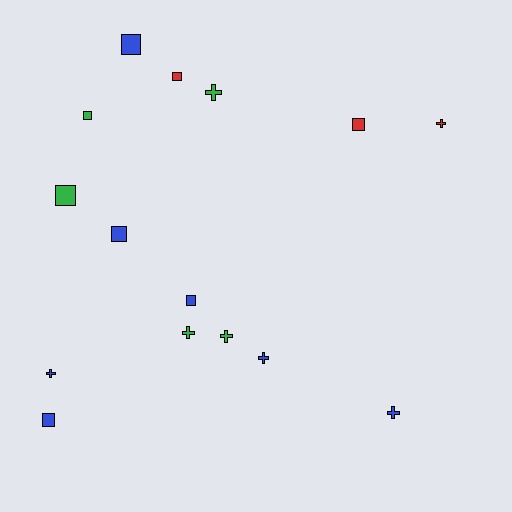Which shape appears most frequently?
Square, with 8 objects.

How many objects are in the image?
There are 15 objects.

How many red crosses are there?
There is 1 red cross.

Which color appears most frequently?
Blue, with 7 objects.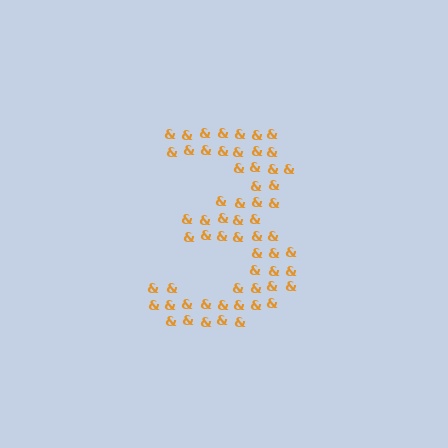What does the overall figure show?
The overall figure shows the digit 3.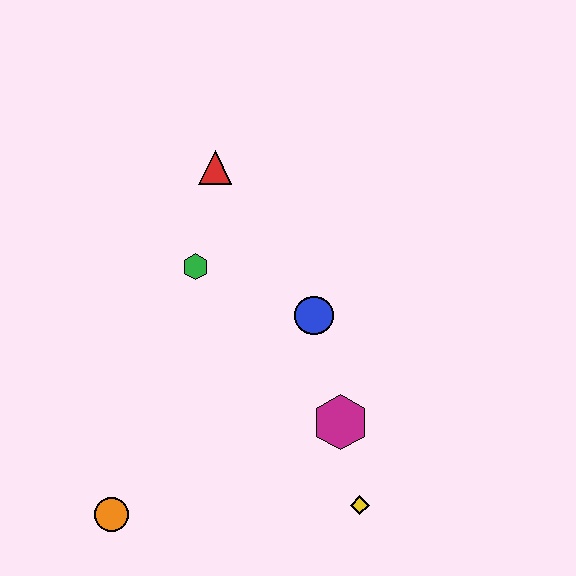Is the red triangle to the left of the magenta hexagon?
Yes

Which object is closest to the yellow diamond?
The magenta hexagon is closest to the yellow diamond.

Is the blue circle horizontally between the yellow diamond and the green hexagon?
Yes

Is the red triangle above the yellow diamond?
Yes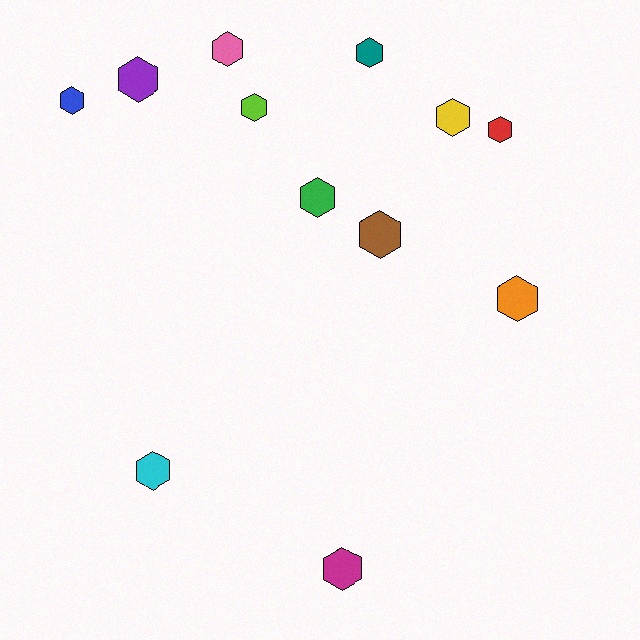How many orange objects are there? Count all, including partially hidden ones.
There is 1 orange object.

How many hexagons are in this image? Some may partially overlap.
There are 12 hexagons.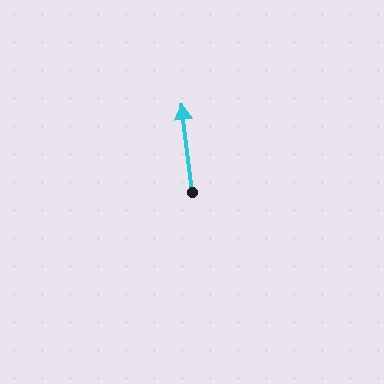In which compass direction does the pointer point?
North.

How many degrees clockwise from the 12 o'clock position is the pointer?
Approximately 354 degrees.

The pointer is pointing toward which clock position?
Roughly 12 o'clock.